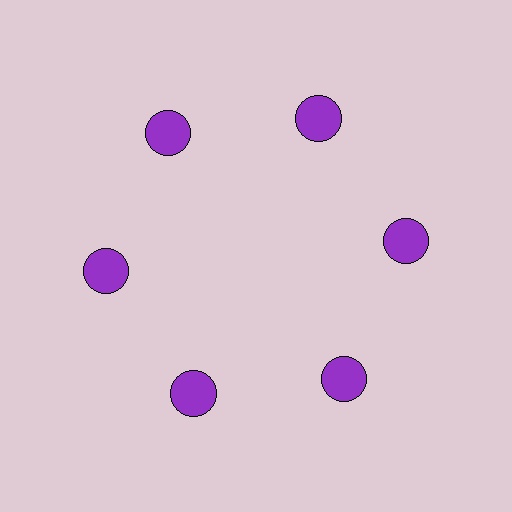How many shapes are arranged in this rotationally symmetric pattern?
There are 6 shapes, arranged in 6 groups of 1.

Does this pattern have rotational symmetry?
Yes, this pattern has 6-fold rotational symmetry. It looks the same after rotating 60 degrees around the center.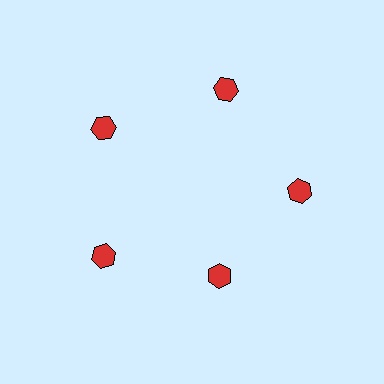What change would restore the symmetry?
The symmetry would be restored by moving it outward, back onto the ring so that all 5 hexagons sit at equal angles and equal distance from the center.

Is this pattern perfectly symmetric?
No. The 5 red hexagons are arranged in a ring, but one element near the 5 o'clock position is pulled inward toward the center, breaking the 5-fold rotational symmetry.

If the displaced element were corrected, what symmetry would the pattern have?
It would have 5-fold rotational symmetry — the pattern would map onto itself every 72 degrees.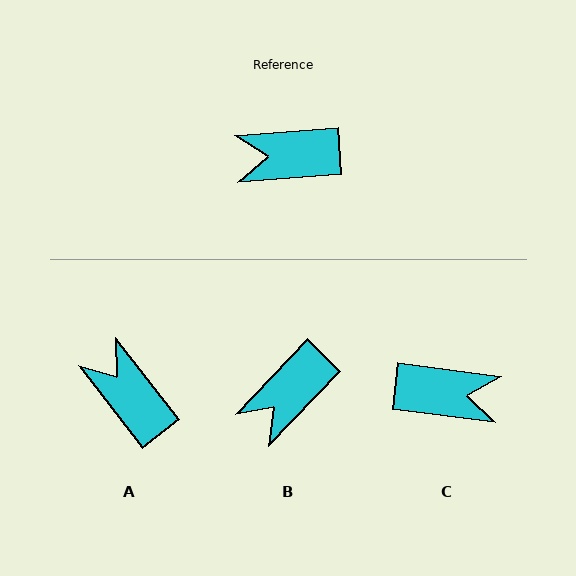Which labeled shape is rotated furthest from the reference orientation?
C, about 168 degrees away.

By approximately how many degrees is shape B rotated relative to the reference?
Approximately 42 degrees counter-clockwise.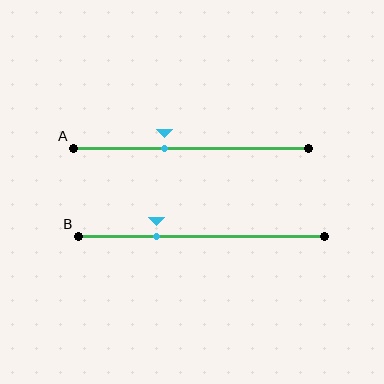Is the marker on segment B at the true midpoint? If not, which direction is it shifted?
No, the marker on segment B is shifted to the left by about 18% of the segment length.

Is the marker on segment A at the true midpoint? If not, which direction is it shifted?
No, the marker on segment A is shifted to the left by about 11% of the segment length.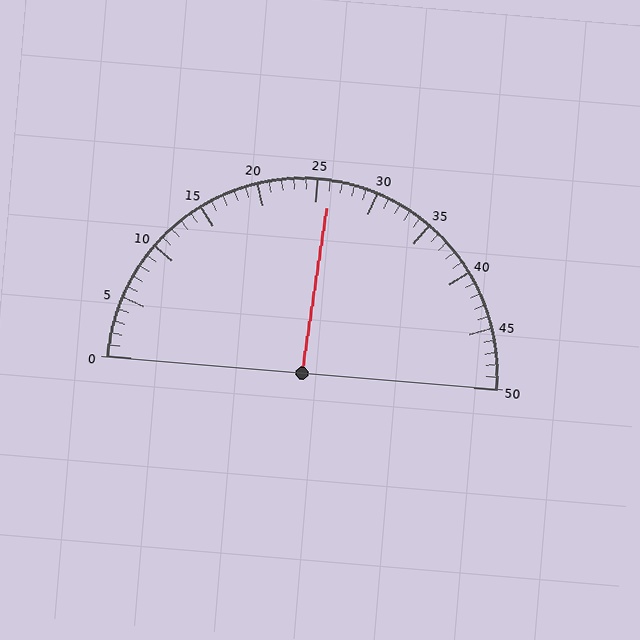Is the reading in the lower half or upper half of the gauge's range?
The reading is in the upper half of the range (0 to 50).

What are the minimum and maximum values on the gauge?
The gauge ranges from 0 to 50.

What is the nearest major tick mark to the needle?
The nearest major tick mark is 25.